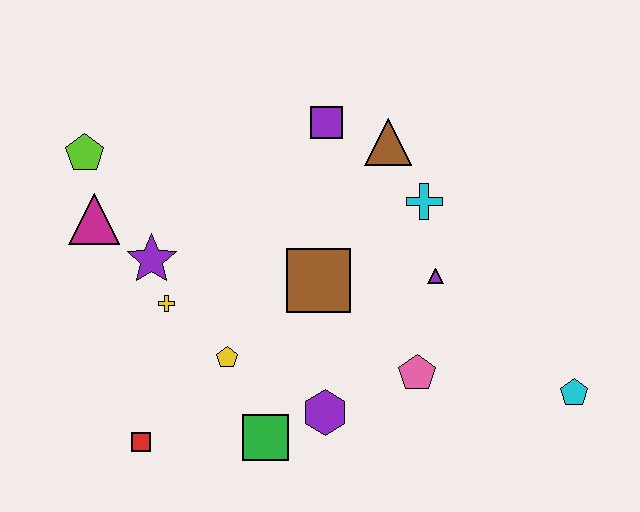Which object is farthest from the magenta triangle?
The cyan pentagon is farthest from the magenta triangle.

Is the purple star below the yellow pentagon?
No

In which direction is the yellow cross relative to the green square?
The yellow cross is above the green square.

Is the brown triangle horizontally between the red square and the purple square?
No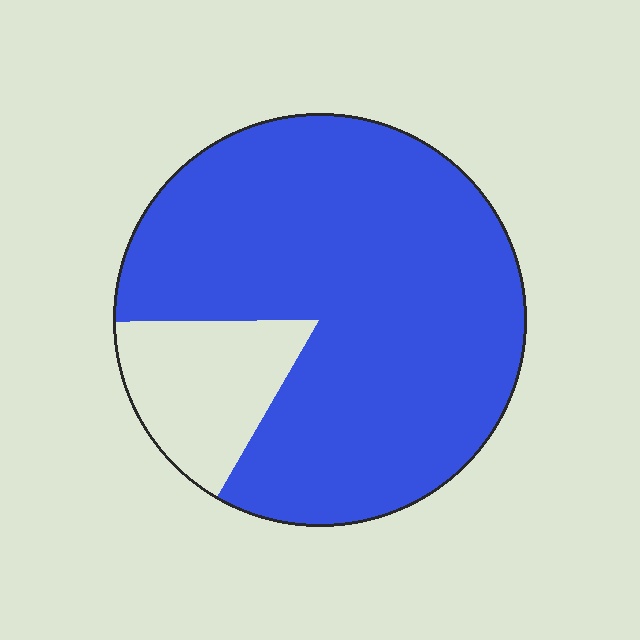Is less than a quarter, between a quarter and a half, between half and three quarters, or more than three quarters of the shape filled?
More than three quarters.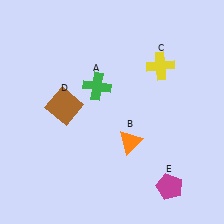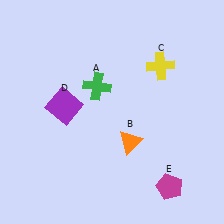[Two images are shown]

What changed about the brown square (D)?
In Image 1, D is brown. In Image 2, it changed to purple.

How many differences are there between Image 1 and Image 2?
There is 1 difference between the two images.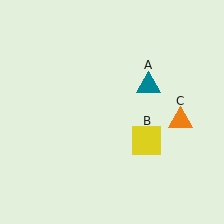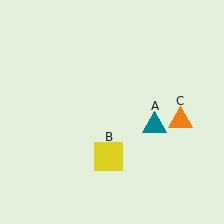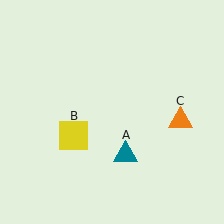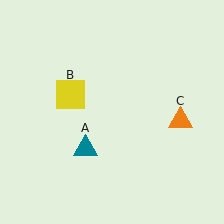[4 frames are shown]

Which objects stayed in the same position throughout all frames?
Orange triangle (object C) remained stationary.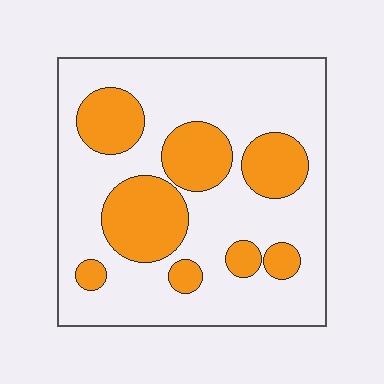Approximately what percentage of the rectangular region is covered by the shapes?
Approximately 30%.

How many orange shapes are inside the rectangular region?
8.